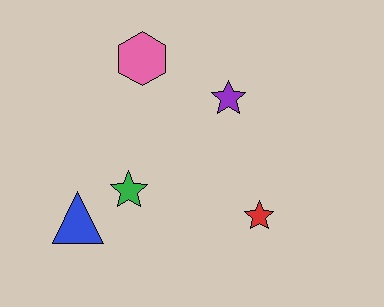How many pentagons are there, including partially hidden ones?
There are no pentagons.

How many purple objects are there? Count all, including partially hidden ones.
There is 1 purple object.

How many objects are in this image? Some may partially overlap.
There are 5 objects.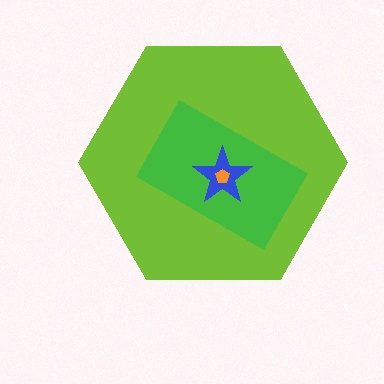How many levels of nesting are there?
4.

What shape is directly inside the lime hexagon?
The green rectangle.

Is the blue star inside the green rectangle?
Yes.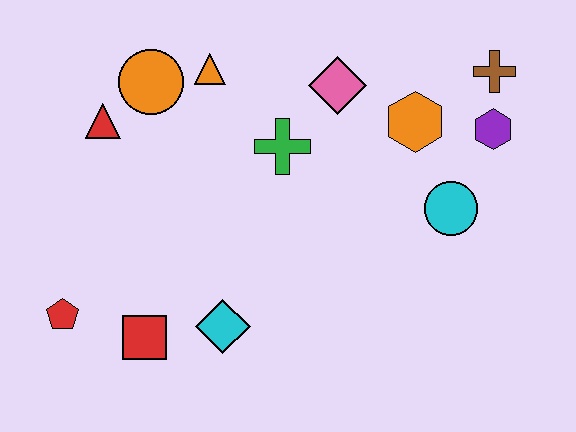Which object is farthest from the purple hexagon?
The red pentagon is farthest from the purple hexagon.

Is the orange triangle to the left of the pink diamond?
Yes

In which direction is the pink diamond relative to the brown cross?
The pink diamond is to the left of the brown cross.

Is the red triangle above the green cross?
Yes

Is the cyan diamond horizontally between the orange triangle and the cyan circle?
Yes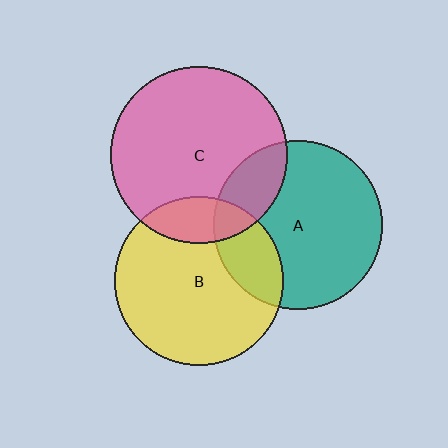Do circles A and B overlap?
Yes.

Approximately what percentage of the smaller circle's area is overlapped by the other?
Approximately 20%.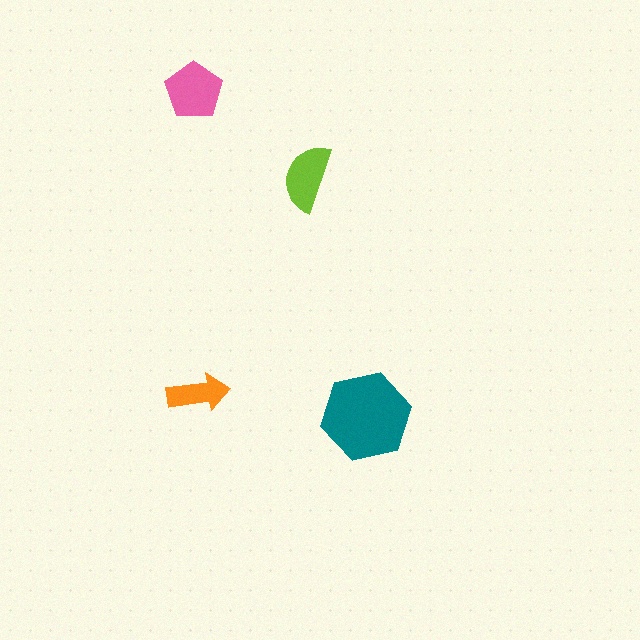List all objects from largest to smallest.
The teal hexagon, the pink pentagon, the lime semicircle, the orange arrow.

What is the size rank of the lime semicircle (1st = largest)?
3rd.